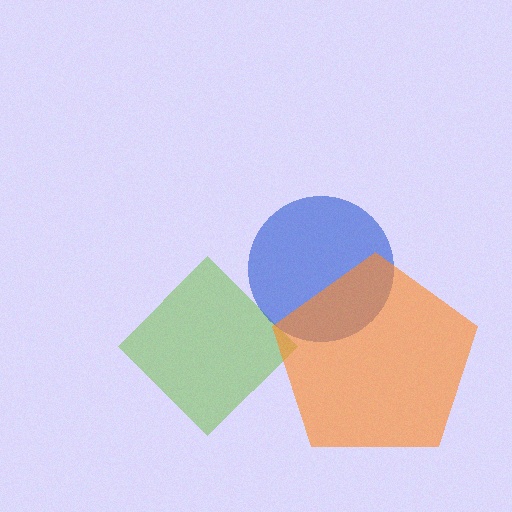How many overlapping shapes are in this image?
There are 3 overlapping shapes in the image.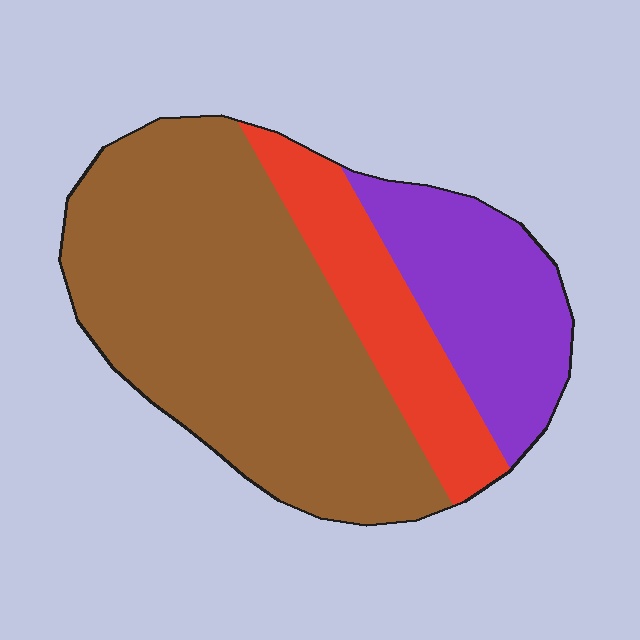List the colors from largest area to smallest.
From largest to smallest: brown, purple, red.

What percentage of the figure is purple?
Purple covers roughly 20% of the figure.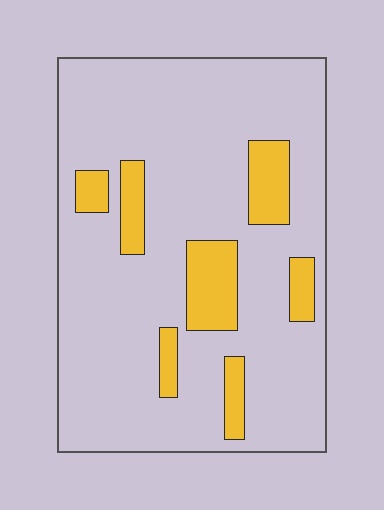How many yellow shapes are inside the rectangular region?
7.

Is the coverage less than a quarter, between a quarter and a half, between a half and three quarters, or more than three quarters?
Less than a quarter.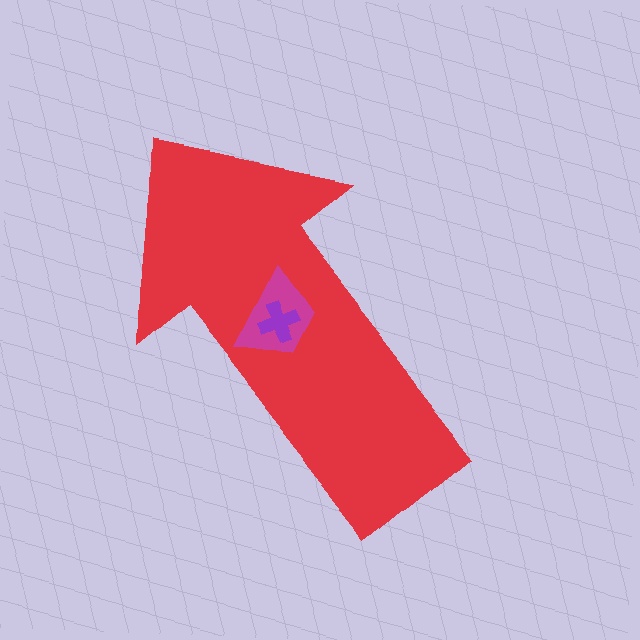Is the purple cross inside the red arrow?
Yes.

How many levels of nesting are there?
3.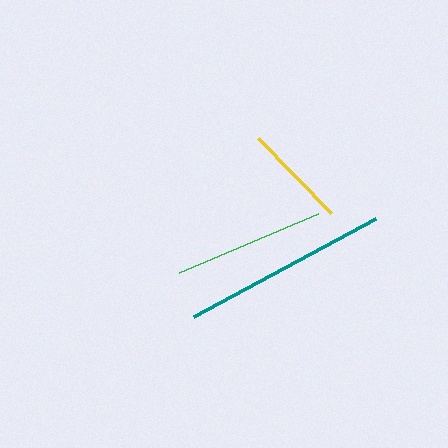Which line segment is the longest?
The teal line is the longest at approximately 207 pixels.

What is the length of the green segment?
The green segment is approximately 151 pixels long.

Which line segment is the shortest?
The yellow line is the shortest at approximately 105 pixels.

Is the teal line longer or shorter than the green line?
The teal line is longer than the green line.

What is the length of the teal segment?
The teal segment is approximately 207 pixels long.